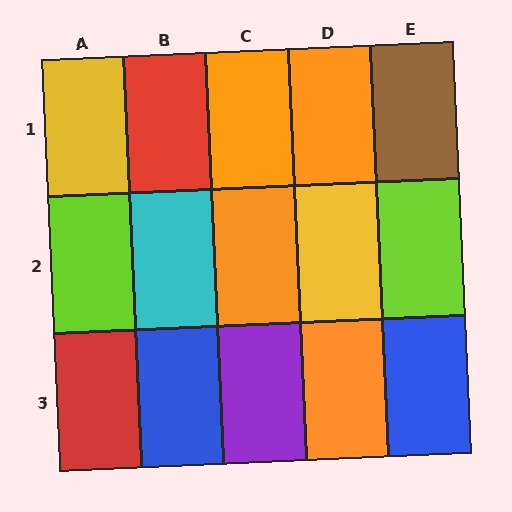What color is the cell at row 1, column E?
Brown.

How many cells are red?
2 cells are red.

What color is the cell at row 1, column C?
Orange.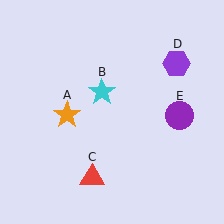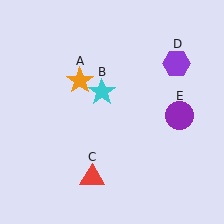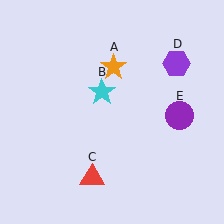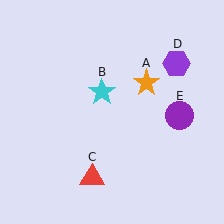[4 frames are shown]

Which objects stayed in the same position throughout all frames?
Cyan star (object B) and red triangle (object C) and purple hexagon (object D) and purple circle (object E) remained stationary.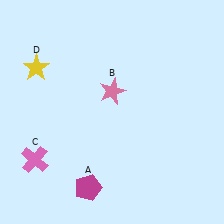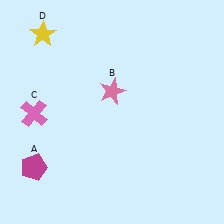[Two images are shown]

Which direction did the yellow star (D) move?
The yellow star (D) moved up.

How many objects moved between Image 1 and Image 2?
3 objects moved between the two images.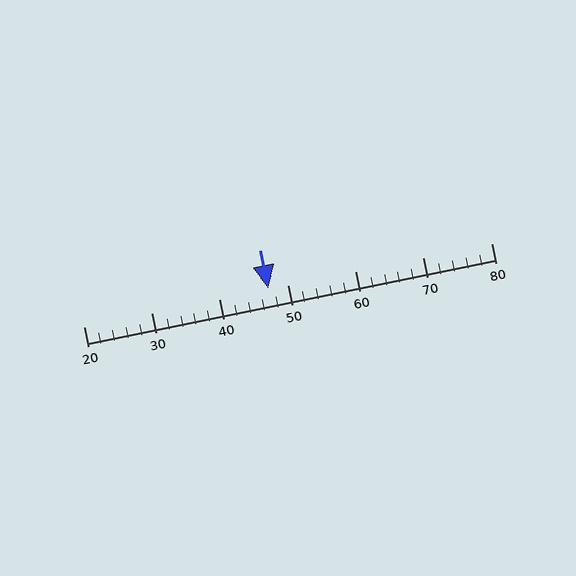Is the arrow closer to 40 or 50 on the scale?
The arrow is closer to 50.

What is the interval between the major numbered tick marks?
The major tick marks are spaced 10 units apart.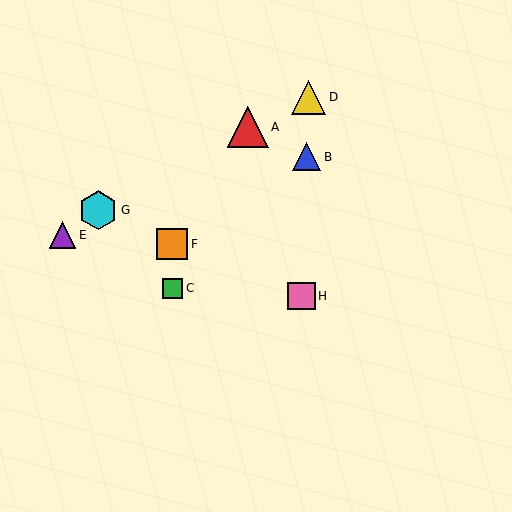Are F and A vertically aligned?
No, F is at x≈172 and A is at x≈248.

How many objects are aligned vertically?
2 objects (C, F) are aligned vertically.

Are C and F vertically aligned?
Yes, both are at x≈172.